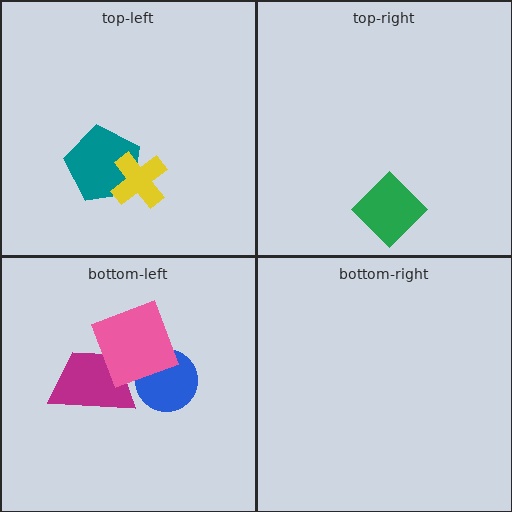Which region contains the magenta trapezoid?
The bottom-left region.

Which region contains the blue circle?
The bottom-left region.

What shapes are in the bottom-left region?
The blue circle, the magenta trapezoid, the pink square.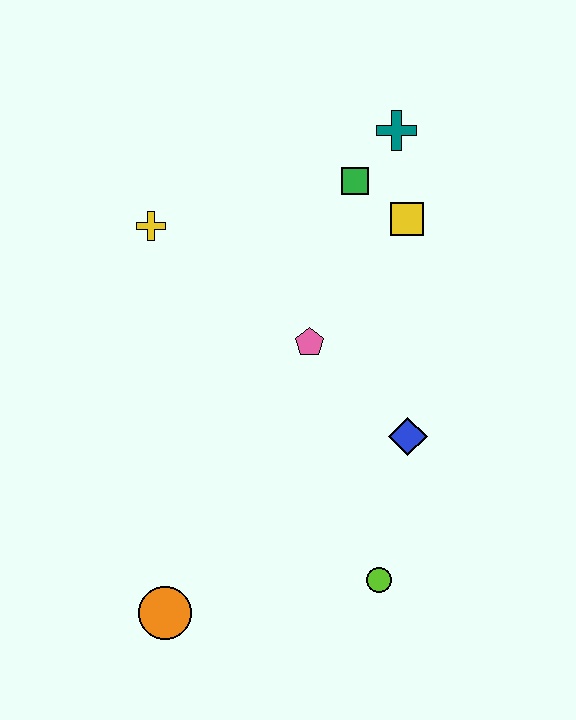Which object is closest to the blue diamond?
The pink pentagon is closest to the blue diamond.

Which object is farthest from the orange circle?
The teal cross is farthest from the orange circle.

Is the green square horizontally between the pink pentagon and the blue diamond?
Yes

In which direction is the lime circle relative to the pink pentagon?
The lime circle is below the pink pentagon.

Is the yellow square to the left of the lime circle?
No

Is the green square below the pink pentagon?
No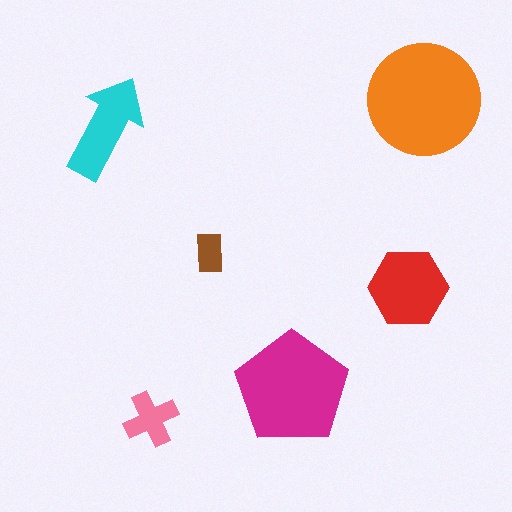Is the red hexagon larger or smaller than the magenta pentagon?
Smaller.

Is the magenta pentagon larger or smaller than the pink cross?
Larger.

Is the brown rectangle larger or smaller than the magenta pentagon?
Smaller.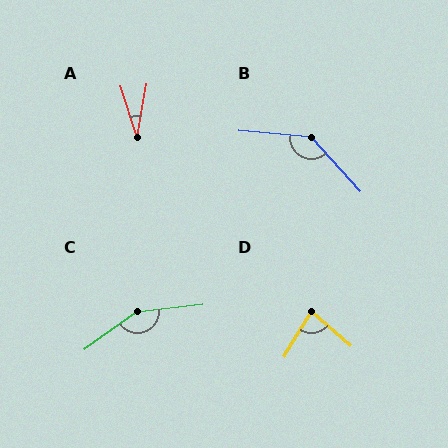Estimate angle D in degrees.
Approximately 80 degrees.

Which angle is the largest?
C, at approximately 151 degrees.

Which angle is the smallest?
A, at approximately 29 degrees.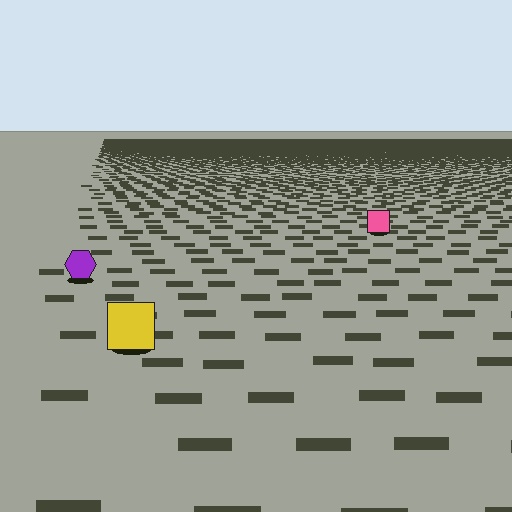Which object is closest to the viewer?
The yellow square is closest. The texture marks near it are larger and more spread out.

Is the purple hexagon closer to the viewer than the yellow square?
No. The yellow square is closer — you can tell from the texture gradient: the ground texture is coarser near it.